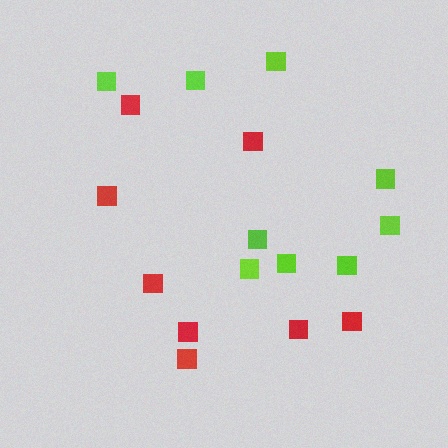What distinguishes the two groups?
There are 2 groups: one group of red squares (8) and one group of lime squares (9).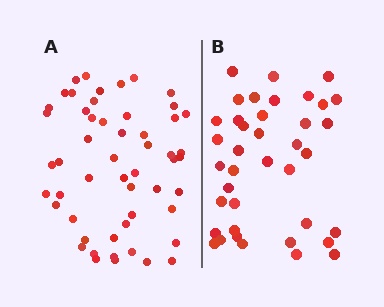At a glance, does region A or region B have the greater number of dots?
Region A (the left region) has more dots.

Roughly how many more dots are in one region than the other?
Region A has approximately 15 more dots than region B.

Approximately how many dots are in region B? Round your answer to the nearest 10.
About 40 dots. (The exact count is 39, which rounds to 40.)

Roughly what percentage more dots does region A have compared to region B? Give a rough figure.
About 35% more.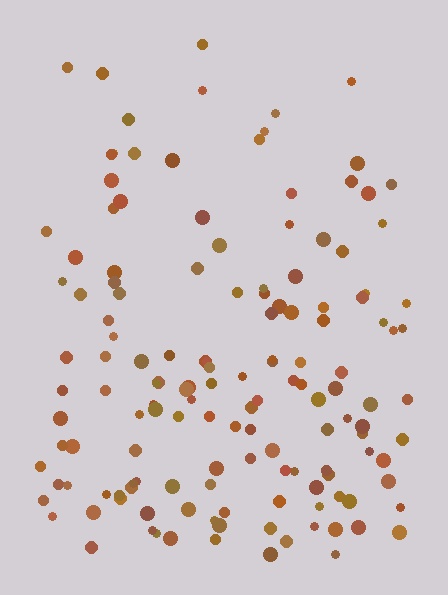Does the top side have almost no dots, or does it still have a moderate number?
Still a moderate number, just noticeably fewer than the bottom.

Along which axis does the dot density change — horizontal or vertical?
Vertical.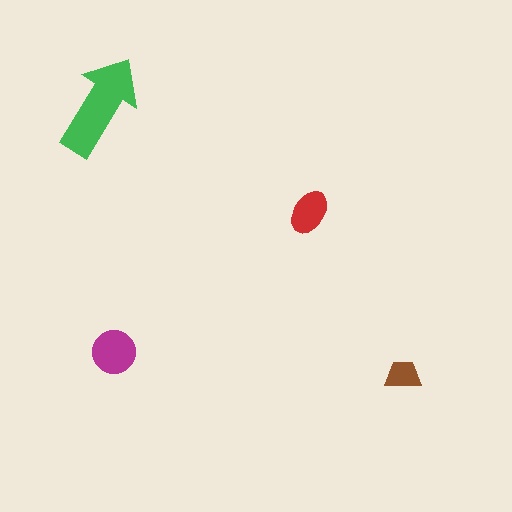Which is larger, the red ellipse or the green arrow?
The green arrow.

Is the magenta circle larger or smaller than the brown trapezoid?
Larger.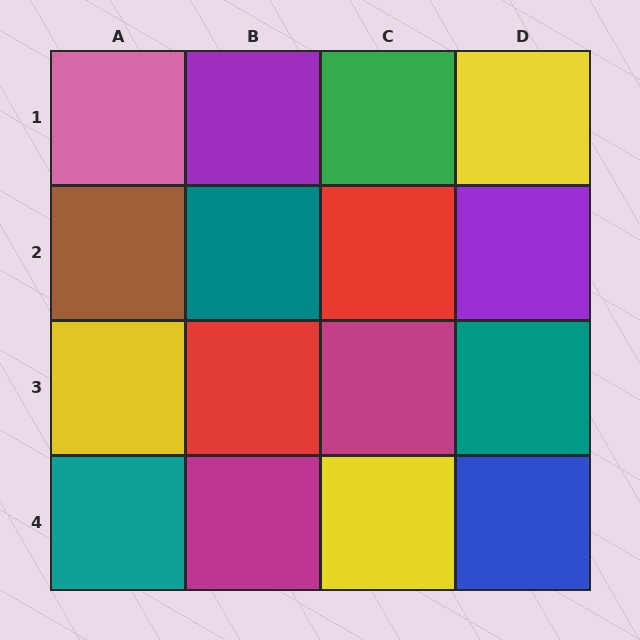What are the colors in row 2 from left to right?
Brown, teal, red, purple.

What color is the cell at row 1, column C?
Green.